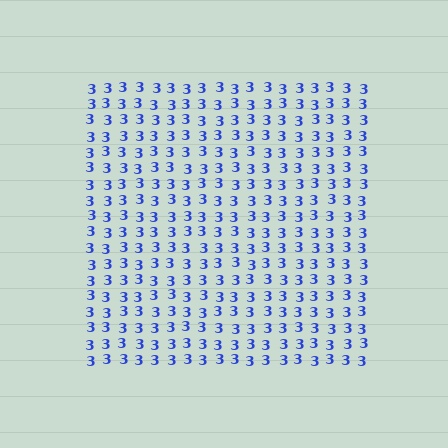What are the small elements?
The small elements are digit 3's.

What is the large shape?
The large shape is a square.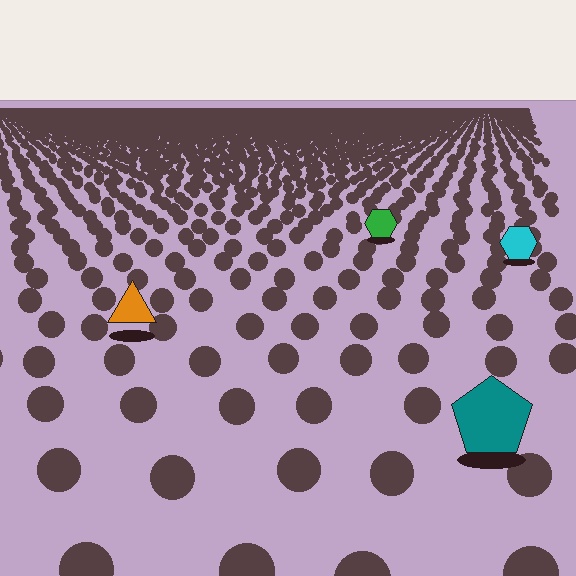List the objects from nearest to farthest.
From nearest to farthest: the teal pentagon, the orange triangle, the cyan hexagon, the green hexagon.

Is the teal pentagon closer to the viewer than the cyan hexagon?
Yes. The teal pentagon is closer — you can tell from the texture gradient: the ground texture is coarser near it.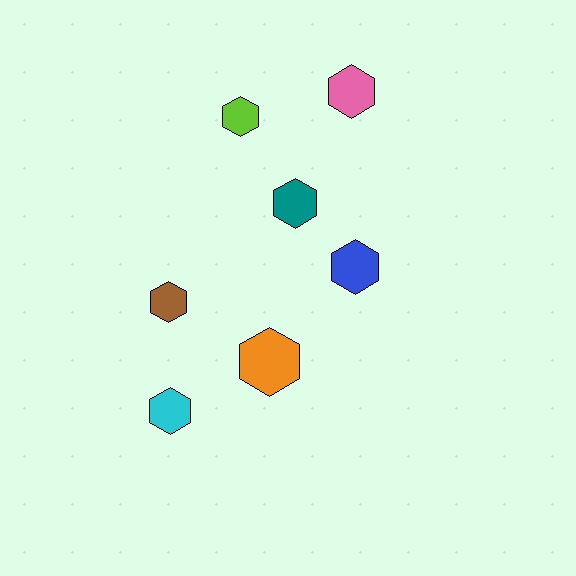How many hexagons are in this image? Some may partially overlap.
There are 7 hexagons.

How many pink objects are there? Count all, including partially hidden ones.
There is 1 pink object.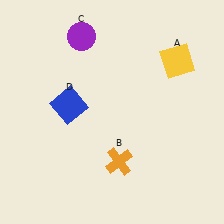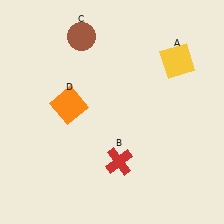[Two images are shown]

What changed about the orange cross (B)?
In Image 1, B is orange. In Image 2, it changed to red.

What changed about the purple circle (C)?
In Image 1, C is purple. In Image 2, it changed to brown.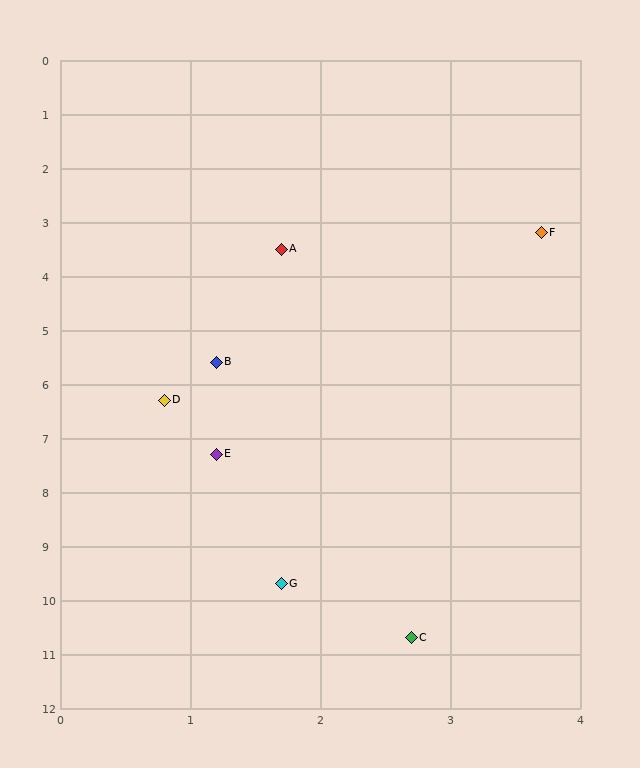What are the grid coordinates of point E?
Point E is at approximately (1.2, 7.3).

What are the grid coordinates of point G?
Point G is at approximately (1.7, 9.7).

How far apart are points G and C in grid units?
Points G and C are about 1.4 grid units apart.